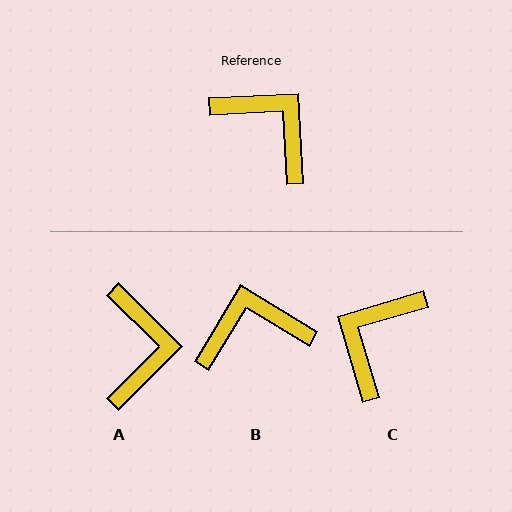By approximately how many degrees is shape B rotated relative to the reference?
Approximately 56 degrees counter-clockwise.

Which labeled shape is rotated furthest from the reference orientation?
C, about 104 degrees away.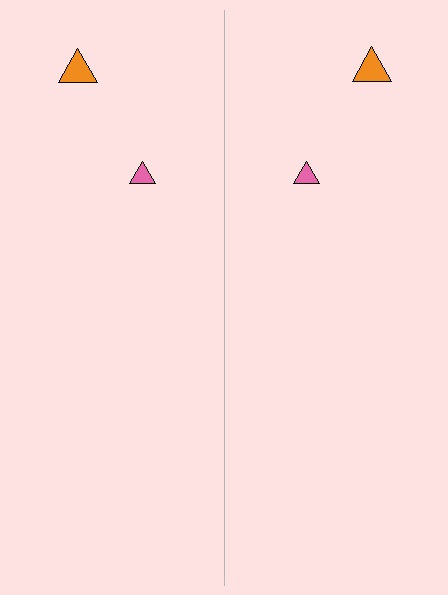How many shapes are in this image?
There are 4 shapes in this image.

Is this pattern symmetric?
Yes, this pattern has bilateral (reflection) symmetry.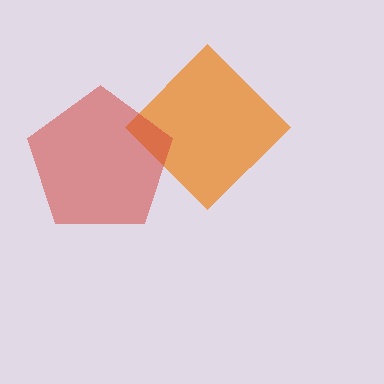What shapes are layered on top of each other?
The layered shapes are: an orange diamond, a red pentagon.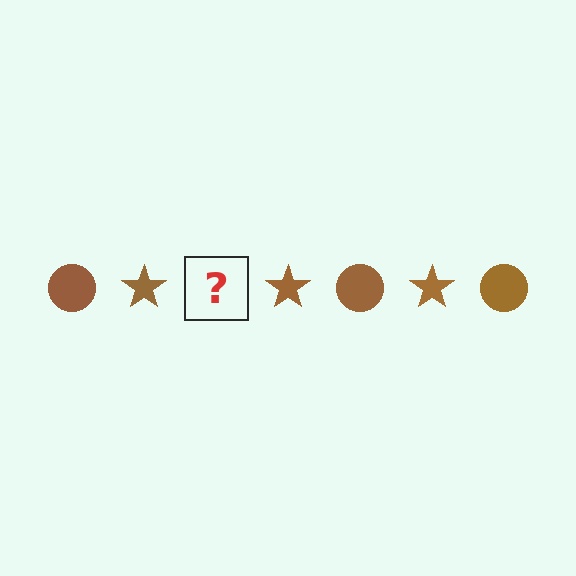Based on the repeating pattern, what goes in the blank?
The blank should be a brown circle.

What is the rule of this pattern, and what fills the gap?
The rule is that the pattern cycles through circle, star shapes in brown. The gap should be filled with a brown circle.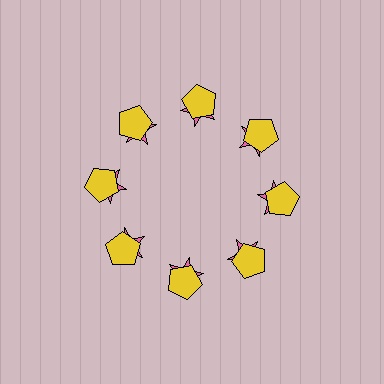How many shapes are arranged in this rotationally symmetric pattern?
There are 16 shapes, arranged in 8 groups of 2.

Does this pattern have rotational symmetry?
Yes, this pattern has 8-fold rotational symmetry. It looks the same after rotating 45 degrees around the center.